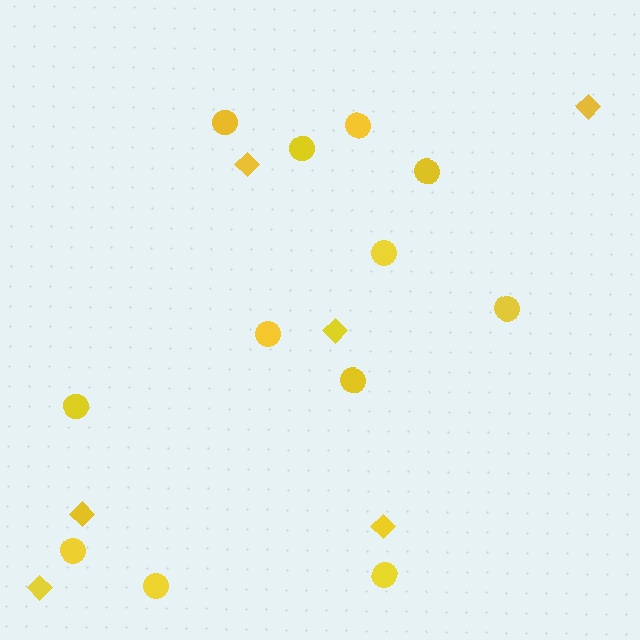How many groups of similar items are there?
There are 2 groups: one group of circles (12) and one group of diamonds (6).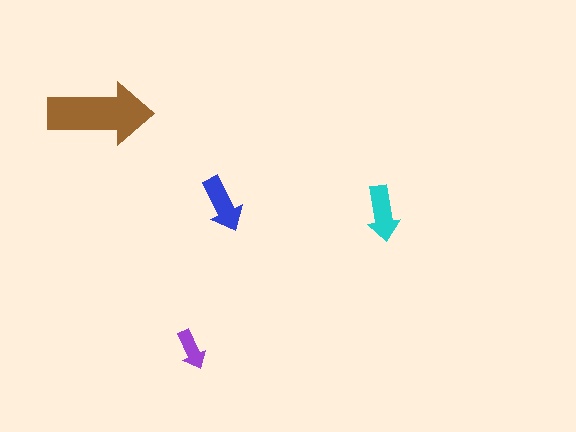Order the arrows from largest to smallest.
the brown one, the blue one, the cyan one, the purple one.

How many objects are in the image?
There are 4 objects in the image.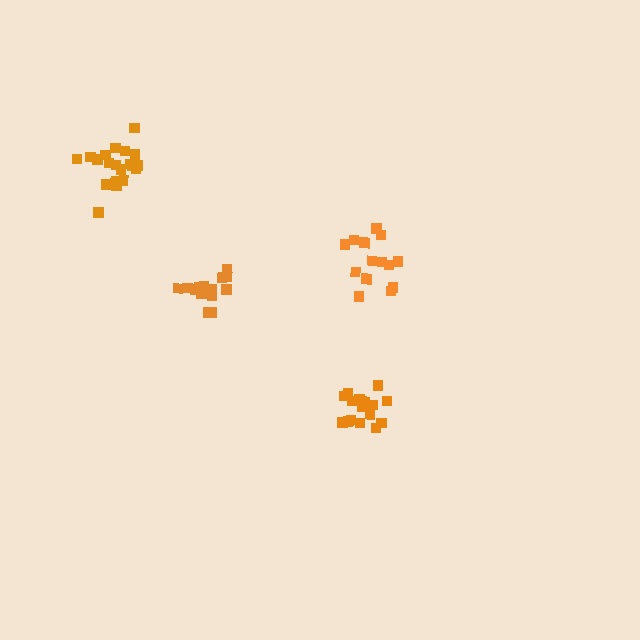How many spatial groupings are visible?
There are 4 spatial groupings.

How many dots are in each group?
Group 1: 14 dots, Group 2: 18 dots, Group 3: 15 dots, Group 4: 20 dots (67 total).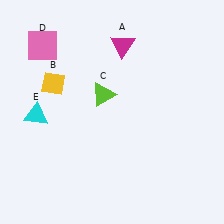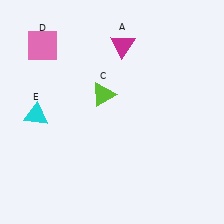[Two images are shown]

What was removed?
The yellow diamond (B) was removed in Image 2.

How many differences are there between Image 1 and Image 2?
There is 1 difference between the two images.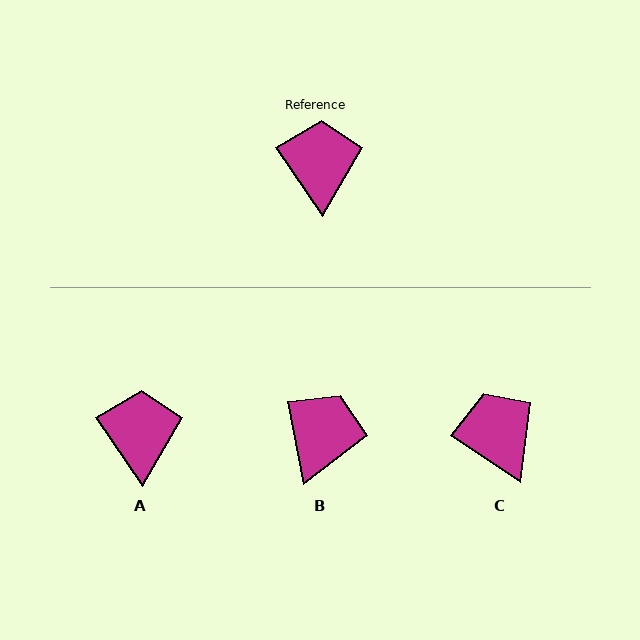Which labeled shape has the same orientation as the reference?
A.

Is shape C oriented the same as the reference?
No, it is off by about 22 degrees.